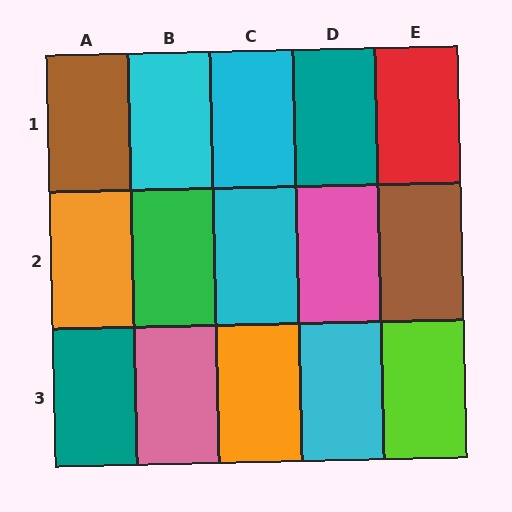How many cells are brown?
2 cells are brown.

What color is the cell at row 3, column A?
Teal.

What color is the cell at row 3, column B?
Pink.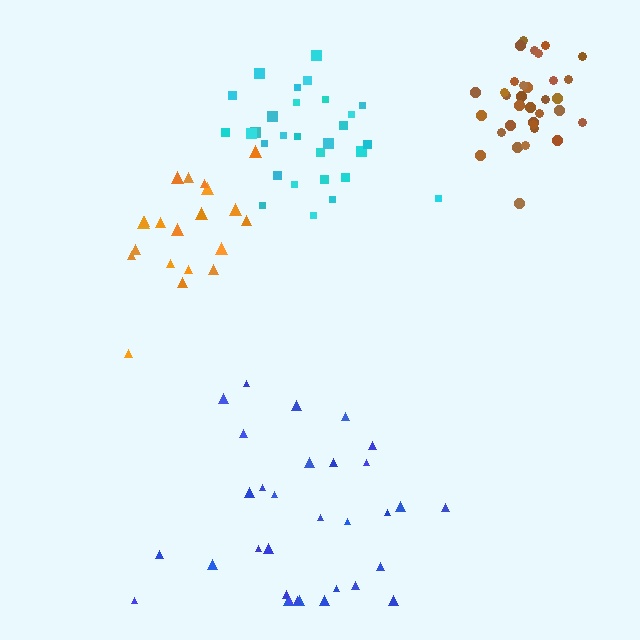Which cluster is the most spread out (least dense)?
Blue.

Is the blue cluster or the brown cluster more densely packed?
Brown.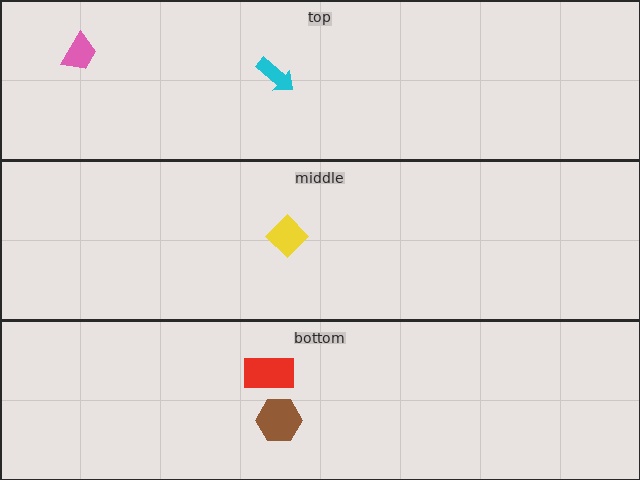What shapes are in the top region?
The pink trapezoid, the cyan arrow.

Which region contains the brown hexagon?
The bottom region.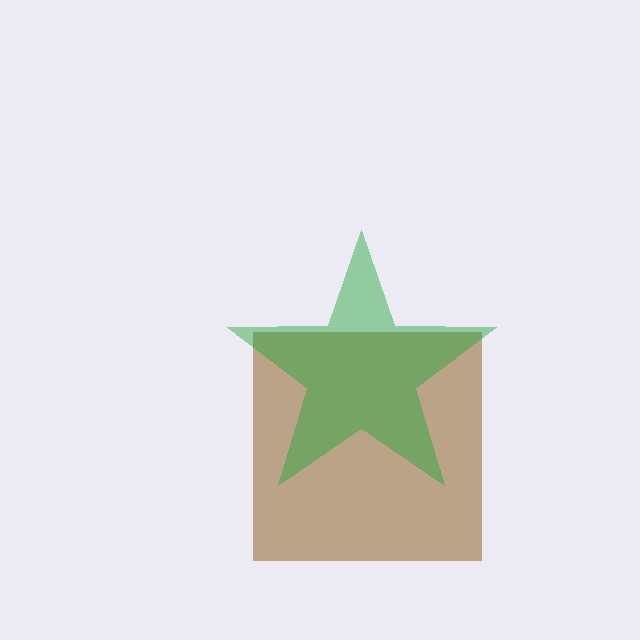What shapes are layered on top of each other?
The layered shapes are: a brown square, a green star.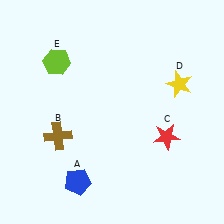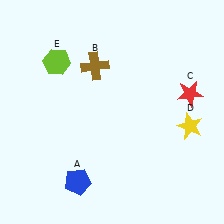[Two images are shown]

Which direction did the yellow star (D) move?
The yellow star (D) moved down.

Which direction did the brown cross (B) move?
The brown cross (B) moved up.